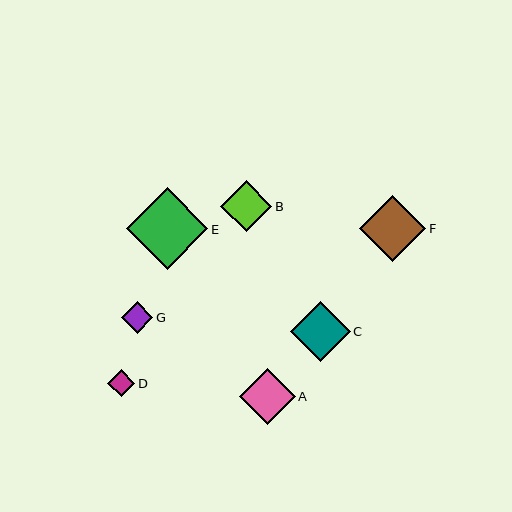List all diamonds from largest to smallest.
From largest to smallest: E, F, C, A, B, G, D.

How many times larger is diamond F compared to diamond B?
Diamond F is approximately 1.3 times the size of diamond B.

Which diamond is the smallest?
Diamond D is the smallest with a size of approximately 27 pixels.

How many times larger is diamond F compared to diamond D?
Diamond F is approximately 2.4 times the size of diamond D.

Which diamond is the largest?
Diamond E is the largest with a size of approximately 82 pixels.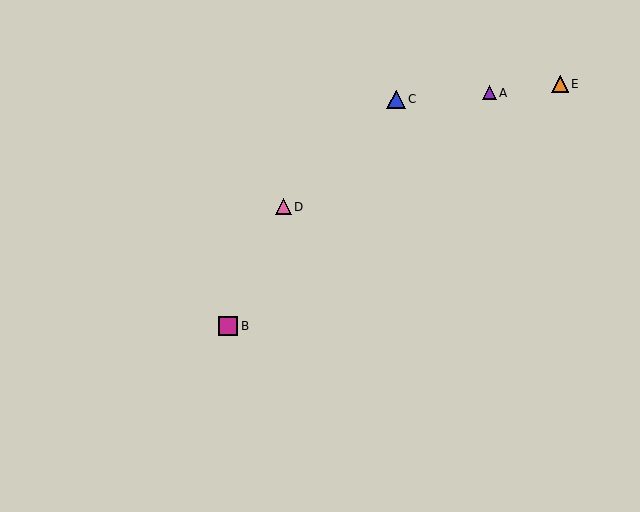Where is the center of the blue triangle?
The center of the blue triangle is at (396, 99).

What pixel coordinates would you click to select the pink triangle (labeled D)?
Click at (283, 207) to select the pink triangle D.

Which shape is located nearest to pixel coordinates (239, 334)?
The magenta square (labeled B) at (228, 326) is nearest to that location.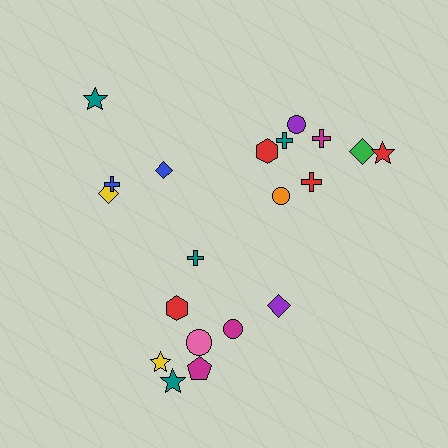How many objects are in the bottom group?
There are 8 objects.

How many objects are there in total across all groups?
There are 20 objects.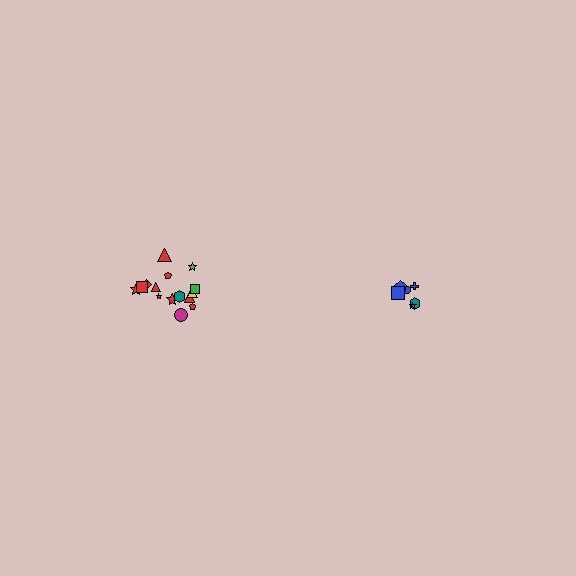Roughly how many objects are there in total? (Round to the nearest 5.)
Roughly 20 objects in total.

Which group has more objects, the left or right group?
The left group.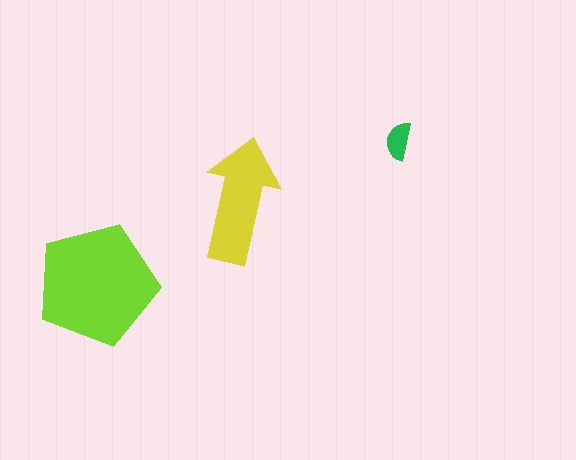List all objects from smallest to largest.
The green semicircle, the yellow arrow, the lime pentagon.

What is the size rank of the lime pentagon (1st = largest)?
1st.